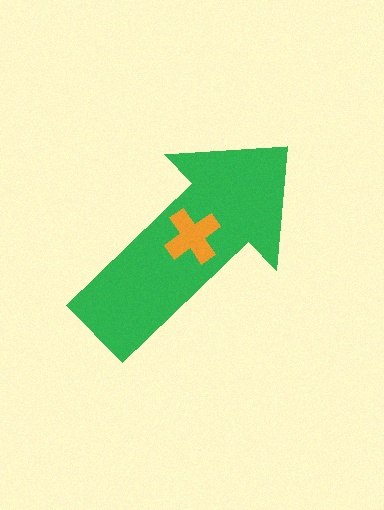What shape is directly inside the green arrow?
The orange cross.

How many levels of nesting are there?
2.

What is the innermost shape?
The orange cross.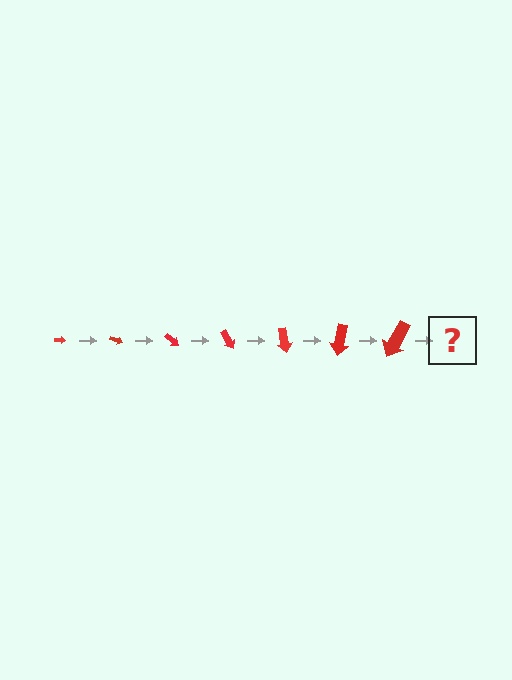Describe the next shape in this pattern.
It should be an arrow, larger than the previous one and rotated 140 degrees from the start.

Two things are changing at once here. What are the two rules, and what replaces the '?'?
The two rules are that the arrow grows larger each step and it rotates 20 degrees each step. The '?' should be an arrow, larger than the previous one and rotated 140 degrees from the start.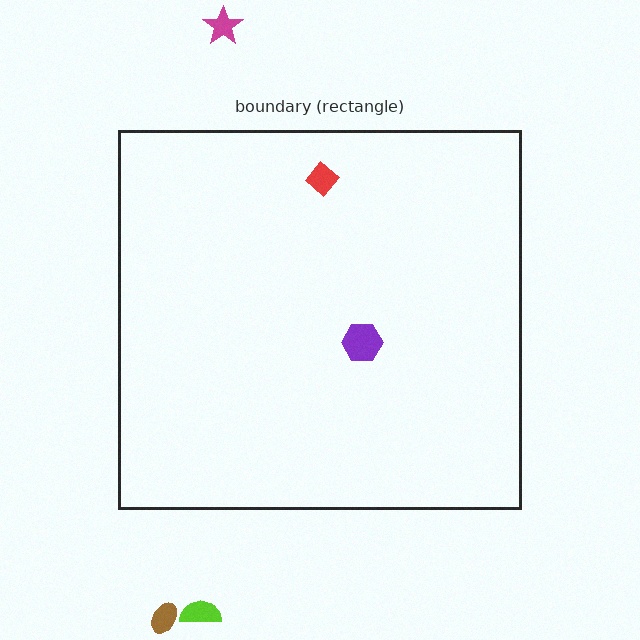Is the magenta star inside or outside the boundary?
Outside.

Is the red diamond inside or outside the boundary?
Inside.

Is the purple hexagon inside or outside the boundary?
Inside.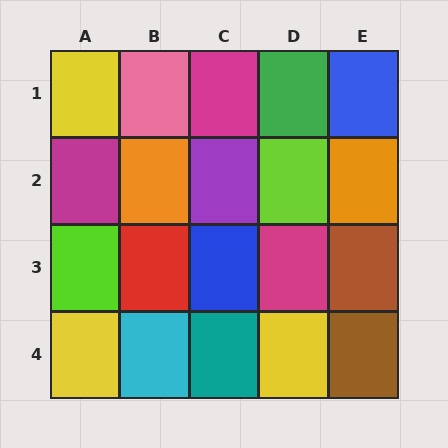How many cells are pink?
1 cell is pink.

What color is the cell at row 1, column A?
Yellow.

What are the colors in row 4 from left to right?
Yellow, cyan, teal, yellow, brown.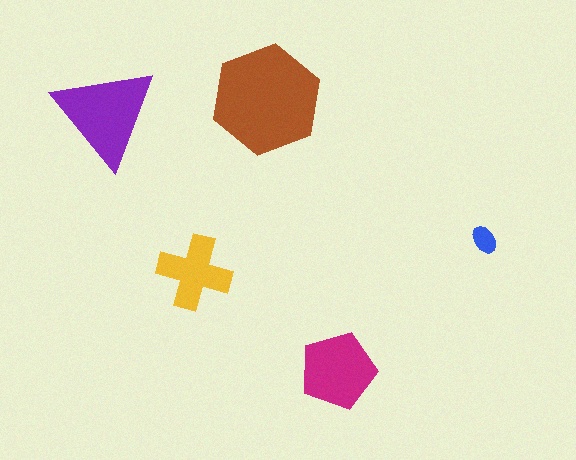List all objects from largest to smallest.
The brown hexagon, the purple triangle, the magenta pentagon, the yellow cross, the blue ellipse.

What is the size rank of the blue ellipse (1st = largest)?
5th.